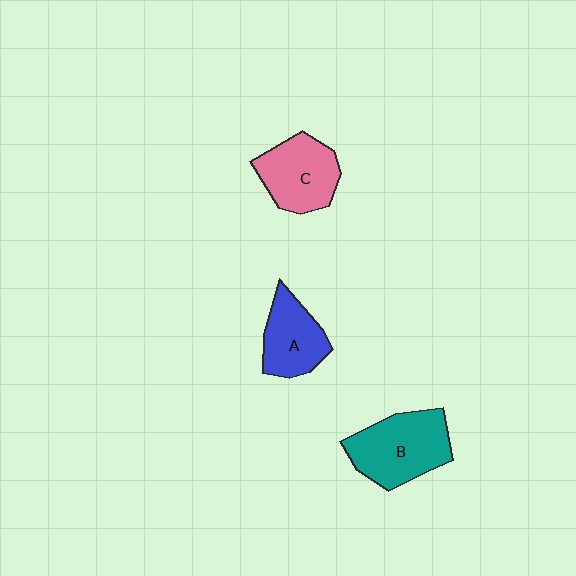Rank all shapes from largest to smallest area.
From largest to smallest: B (teal), C (pink), A (blue).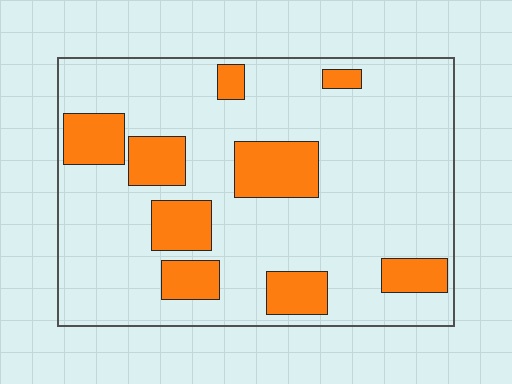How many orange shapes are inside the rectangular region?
9.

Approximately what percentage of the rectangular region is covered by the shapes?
Approximately 20%.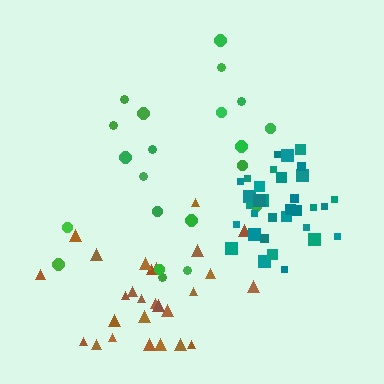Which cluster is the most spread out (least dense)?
Green.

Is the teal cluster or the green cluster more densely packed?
Teal.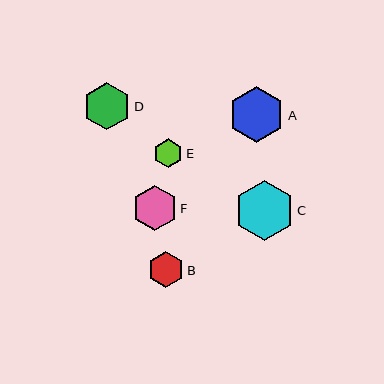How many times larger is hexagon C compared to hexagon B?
Hexagon C is approximately 1.7 times the size of hexagon B.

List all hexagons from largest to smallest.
From largest to smallest: C, A, D, F, B, E.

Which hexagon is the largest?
Hexagon C is the largest with a size of approximately 60 pixels.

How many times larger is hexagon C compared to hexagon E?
Hexagon C is approximately 2.1 times the size of hexagon E.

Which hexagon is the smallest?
Hexagon E is the smallest with a size of approximately 29 pixels.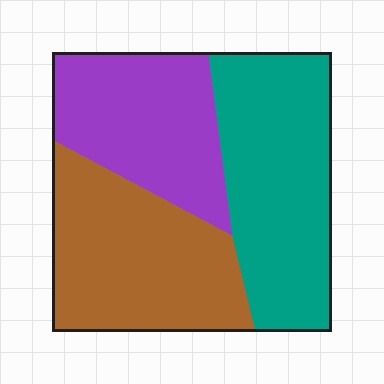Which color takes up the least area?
Purple, at roughly 30%.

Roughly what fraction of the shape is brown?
Brown covers about 35% of the shape.